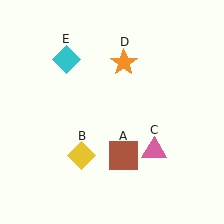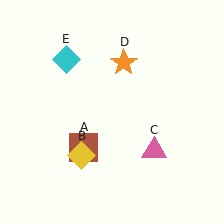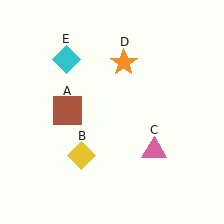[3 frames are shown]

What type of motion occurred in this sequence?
The brown square (object A) rotated clockwise around the center of the scene.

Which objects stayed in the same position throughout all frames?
Yellow diamond (object B) and pink triangle (object C) and orange star (object D) and cyan diamond (object E) remained stationary.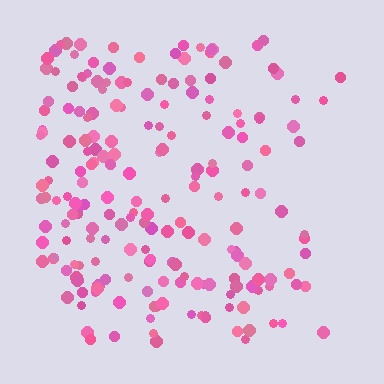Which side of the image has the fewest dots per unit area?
The right.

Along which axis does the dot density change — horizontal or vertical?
Horizontal.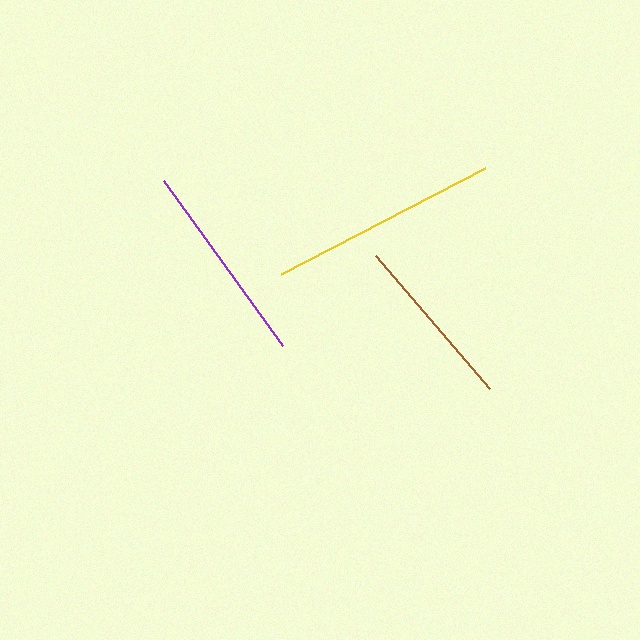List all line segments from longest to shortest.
From longest to shortest: yellow, purple, brown.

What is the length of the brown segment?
The brown segment is approximately 176 pixels long.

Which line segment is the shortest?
The brown line is the shortest at approximately 176 pixels.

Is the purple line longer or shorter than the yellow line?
The yellow line is longer than the purple line.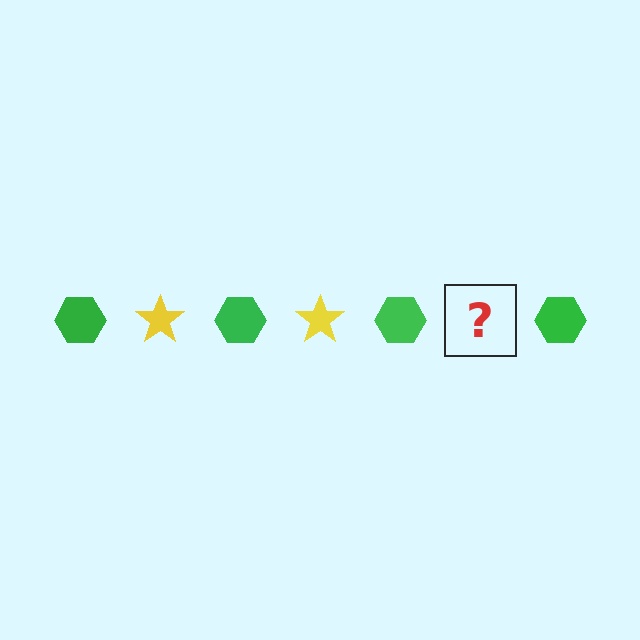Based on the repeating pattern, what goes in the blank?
The blank should be a yellow star.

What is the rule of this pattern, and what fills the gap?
The rule is that the pattern alternates between green hexagon and yellow star. The gap should be filled with a yellow star.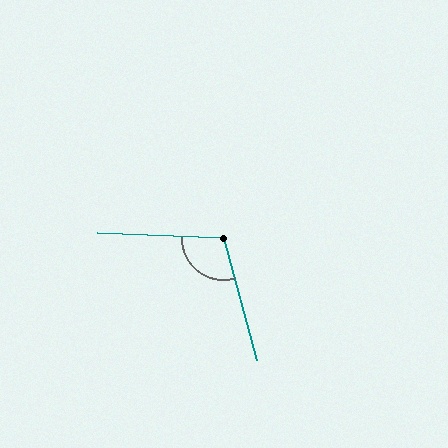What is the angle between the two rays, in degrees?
Approximately 108 degrees.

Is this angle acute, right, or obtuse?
It is obtuse.